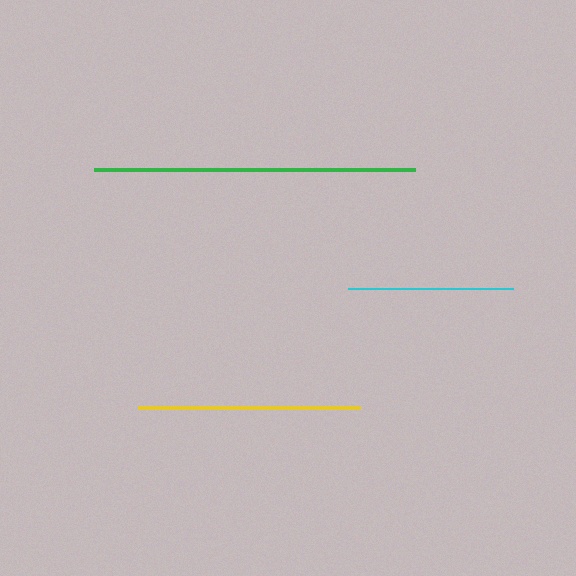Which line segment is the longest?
The green line is the longest at approximately 321 pixels.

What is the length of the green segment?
The green segment is approximately 321 pixels long.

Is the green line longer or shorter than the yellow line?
The green line is longer than the yellow line.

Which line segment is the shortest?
The cyan line is the shortest at approximately 165 pixels.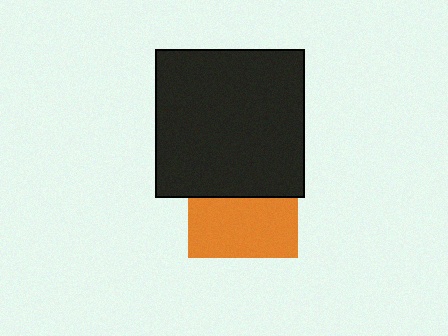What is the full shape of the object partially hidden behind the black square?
The partially hidden object is an orange square.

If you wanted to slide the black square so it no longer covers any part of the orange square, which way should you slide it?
Slide it up — that is the most direct way to separate the two shapes.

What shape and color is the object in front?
The object in front is a black square.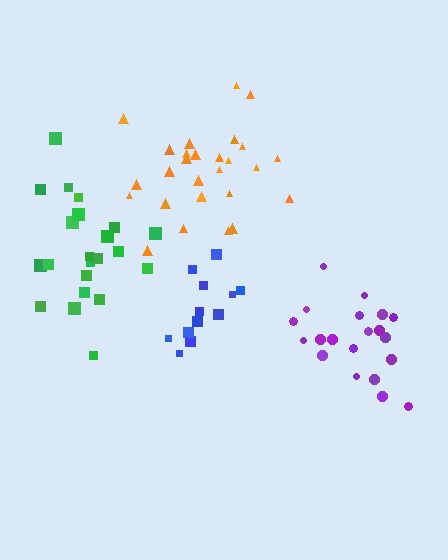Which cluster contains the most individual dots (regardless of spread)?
Orange (27).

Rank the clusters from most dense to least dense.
purple, blue, orange, green.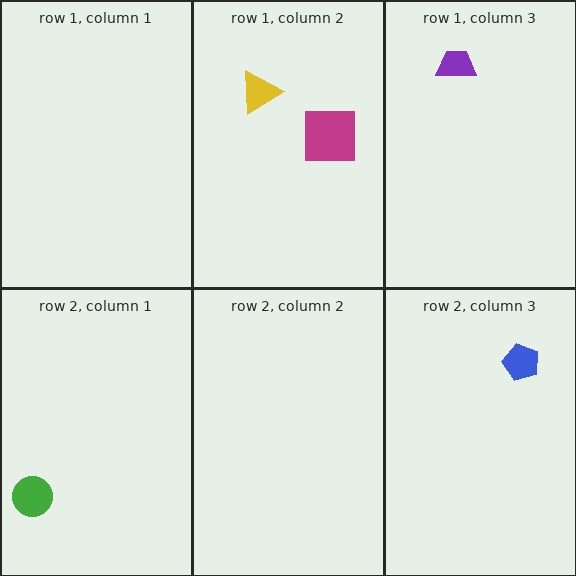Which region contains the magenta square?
The row 1, column 2 region.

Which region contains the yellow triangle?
The row 1, column 2 region.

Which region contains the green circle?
The row 2, column 1 region.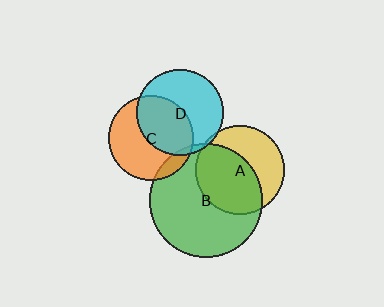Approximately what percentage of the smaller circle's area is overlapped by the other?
Approximately 5%.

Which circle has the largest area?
Circle B (green).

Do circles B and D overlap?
Yes.